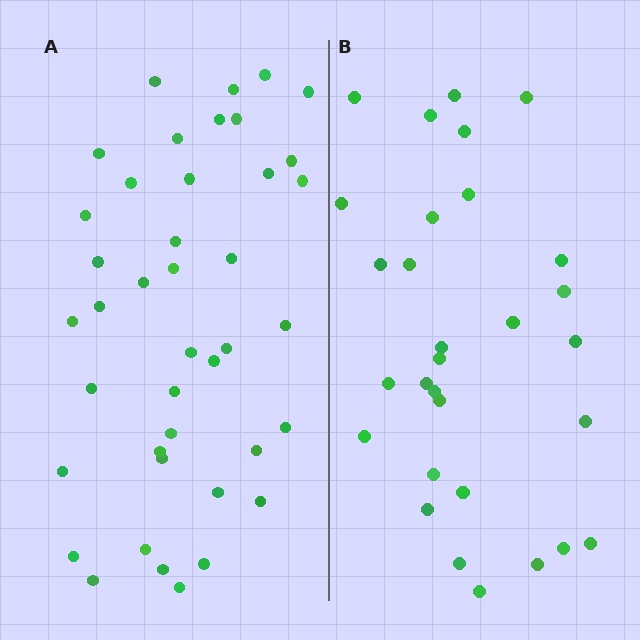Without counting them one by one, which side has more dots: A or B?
Region A (the left region) has more dots.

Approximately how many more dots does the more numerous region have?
Region A has roughly 12 or so more dots than region B.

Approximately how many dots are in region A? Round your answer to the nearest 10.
About 40 dots. (The exact count is 41, which rounds to 40.)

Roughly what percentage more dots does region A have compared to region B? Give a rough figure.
About 35% more.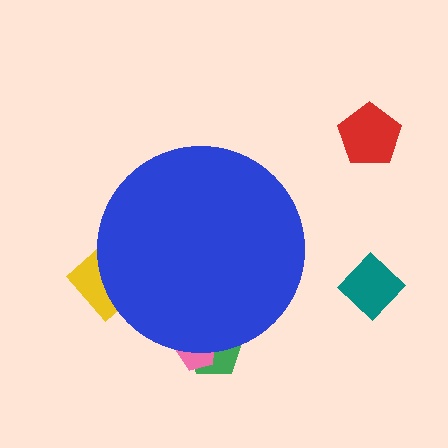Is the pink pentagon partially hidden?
Yes, the pink pentagon is partially hidden behind the blue circle.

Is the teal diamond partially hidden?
No, the teal diamond is fully visible.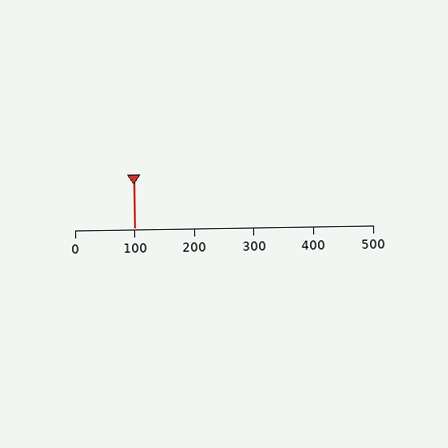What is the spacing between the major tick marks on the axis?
The major ticks are spaced 100 apart.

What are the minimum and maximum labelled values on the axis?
The axis runs from 0 to 500.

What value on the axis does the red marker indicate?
The marker indicates approximately 100.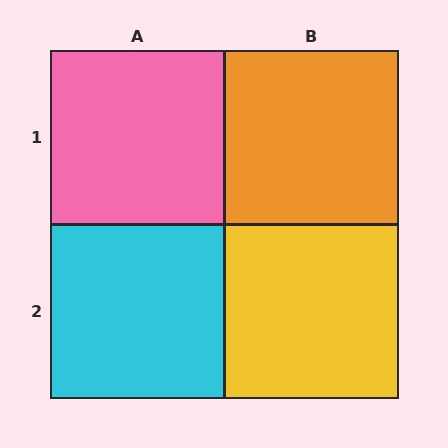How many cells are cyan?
1 cell is cyan.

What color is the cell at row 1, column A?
Pink.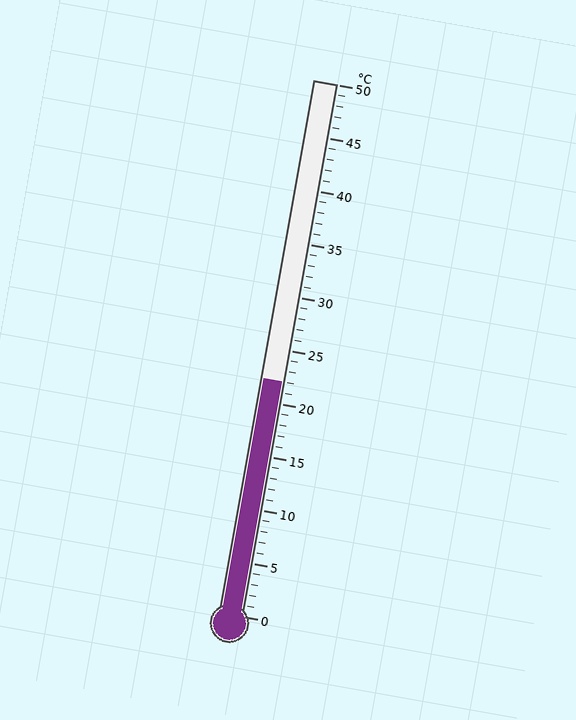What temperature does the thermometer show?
The thermometer shows approximately 22°C.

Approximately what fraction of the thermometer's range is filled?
The thermometer is filled to approximately 45% of its range.